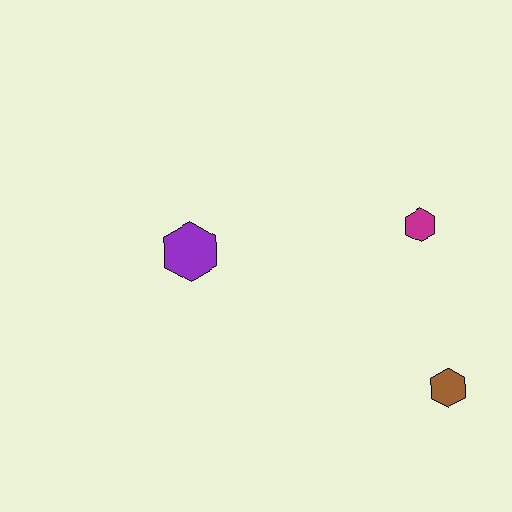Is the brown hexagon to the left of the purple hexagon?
No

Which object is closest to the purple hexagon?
The magenta hexagon is closest to the purple hexagon.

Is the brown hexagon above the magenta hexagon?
No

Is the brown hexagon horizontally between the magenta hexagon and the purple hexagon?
No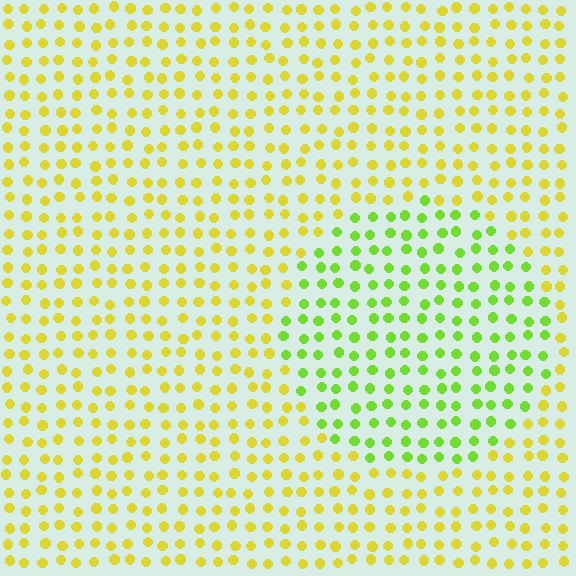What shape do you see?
I see a circle.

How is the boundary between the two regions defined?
The boundary is defined purely by a slight shift in hue (about 40 degrees). Spacing, size, and orientation are identical on both sides.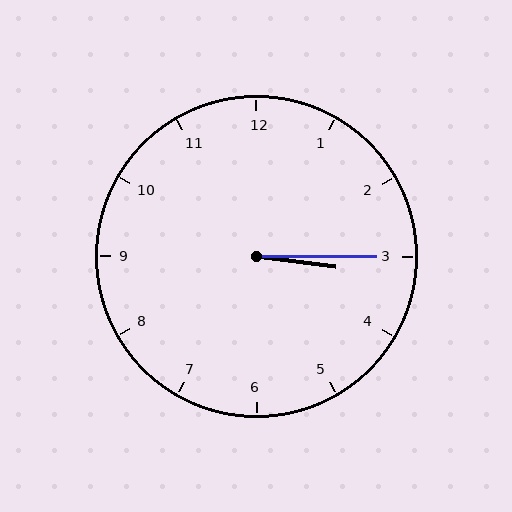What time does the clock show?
3:15.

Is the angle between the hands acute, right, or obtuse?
It is acute.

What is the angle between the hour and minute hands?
Approximately 8 degrees.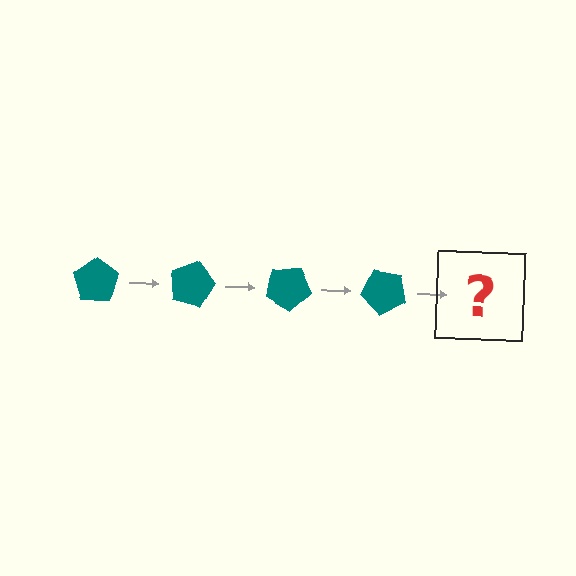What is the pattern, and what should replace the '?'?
The pattern is that the pentagon rotates 15 degrees each step. The '?' should be a teal pentagon rotated 60 degrees.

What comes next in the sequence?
The next element should be a teal pentagon rotated 60 degrees.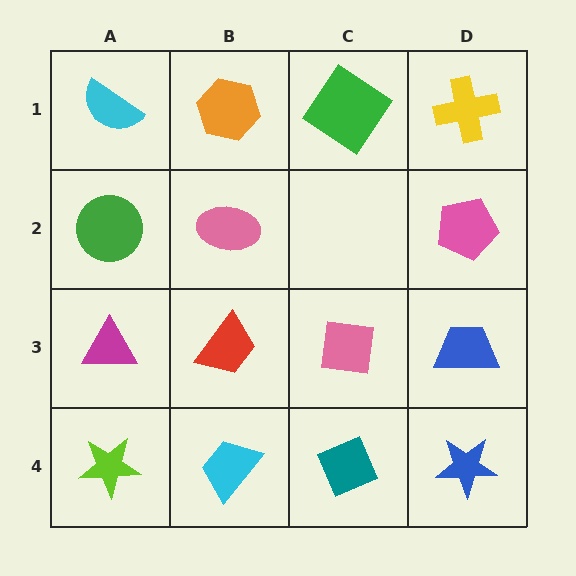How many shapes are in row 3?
4 shapes.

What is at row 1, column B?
An orange hexagon.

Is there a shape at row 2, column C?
No, that cell is empty.